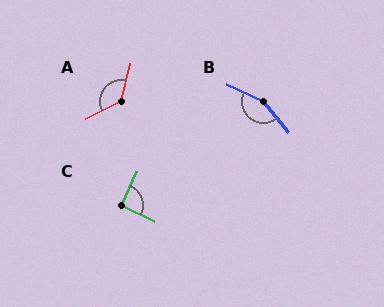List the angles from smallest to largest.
C (90°), A (130°), B (154°).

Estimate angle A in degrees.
Approximately 130 degrees.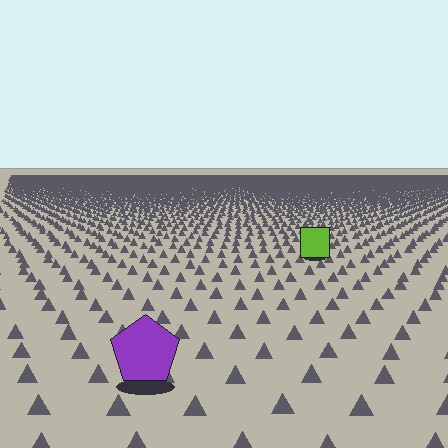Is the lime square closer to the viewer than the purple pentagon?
No. The purple pentagon is closer — you can tell from the texture gradient: the ground texture is coarser near it.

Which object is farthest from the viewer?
The lime square is farthest from the viewer. It appears smaller and the ground texture around it is denser.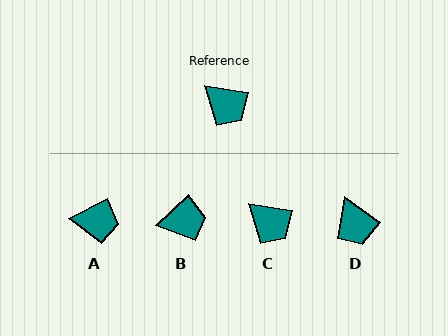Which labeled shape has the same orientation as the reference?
C.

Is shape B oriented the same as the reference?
No, it is off by about 53 degrees.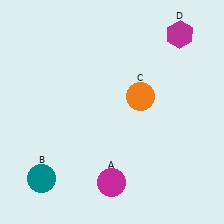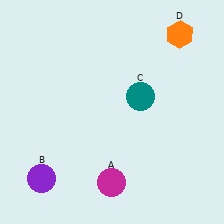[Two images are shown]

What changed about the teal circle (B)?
In Image 1, B is teal. In Image 2, it changed to purple.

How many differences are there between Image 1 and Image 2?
There are 3 differences between the two images.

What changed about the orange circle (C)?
In Image 1, C is orange. In Image 2, it changed to teal.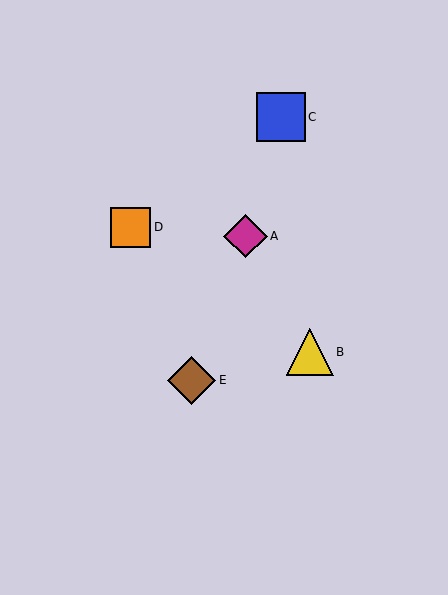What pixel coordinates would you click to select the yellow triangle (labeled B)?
Click at (310, 352) to select the yellow triangle B.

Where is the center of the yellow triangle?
The center of the yellow triangle is at (310, 352).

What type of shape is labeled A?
Shape A is a magenta diamond.